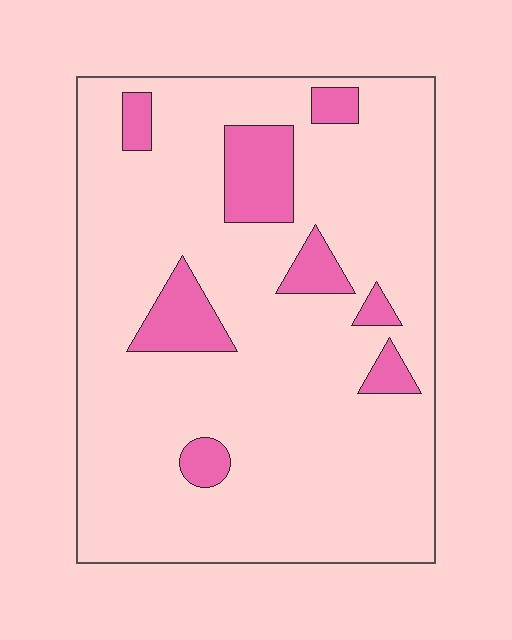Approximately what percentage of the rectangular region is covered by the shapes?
Approximately 15%.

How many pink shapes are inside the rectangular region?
8.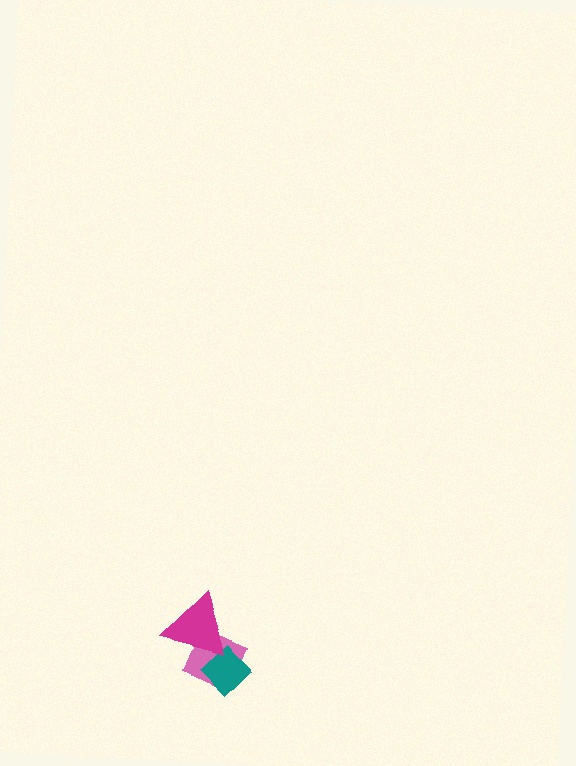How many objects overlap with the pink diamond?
2 objects overlap with the pink diamond.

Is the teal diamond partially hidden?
Yes, it is partially covered by another shape.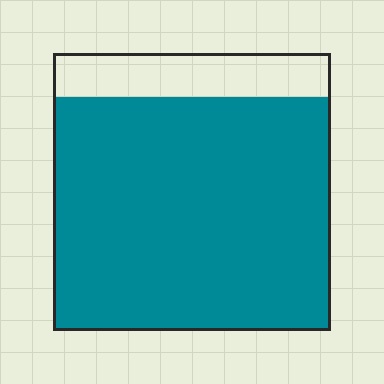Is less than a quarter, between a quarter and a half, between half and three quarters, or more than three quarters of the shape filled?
More than three quarters.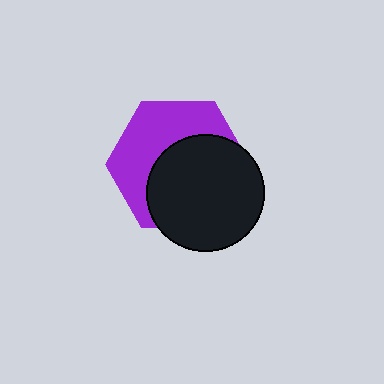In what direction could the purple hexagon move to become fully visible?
The purple hexagon could move toward the upper-left. That would shift it out from behind the black circle entirely.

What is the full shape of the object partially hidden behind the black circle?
The partially hidden object is a purple hexagon.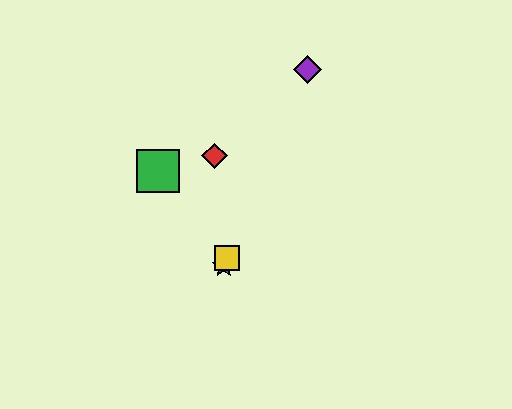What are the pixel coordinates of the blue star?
The blue star is at (224, 266).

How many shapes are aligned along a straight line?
3 shapes (the blue star, the yellow square, the purple diamond) are aligned along a straight line.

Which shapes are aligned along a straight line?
The blue star, the yellow square, the purple diamond are aligned along a straight line.